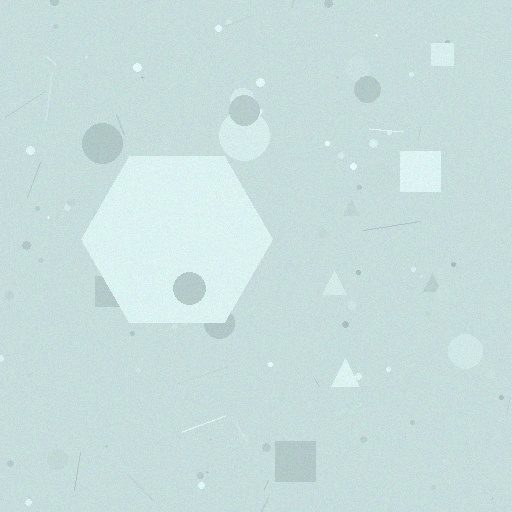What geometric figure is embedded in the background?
A hexagon is embedded in the background.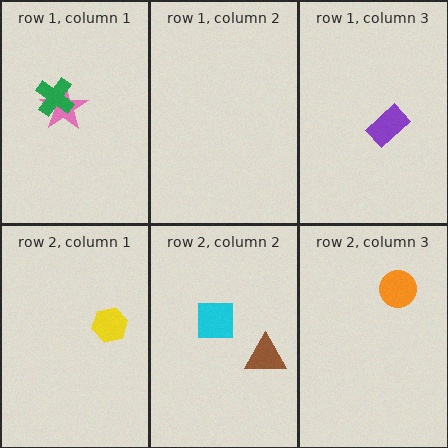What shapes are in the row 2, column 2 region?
The cyan square, the brown triangle.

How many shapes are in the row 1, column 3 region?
1.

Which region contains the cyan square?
The row 2, column 2 region.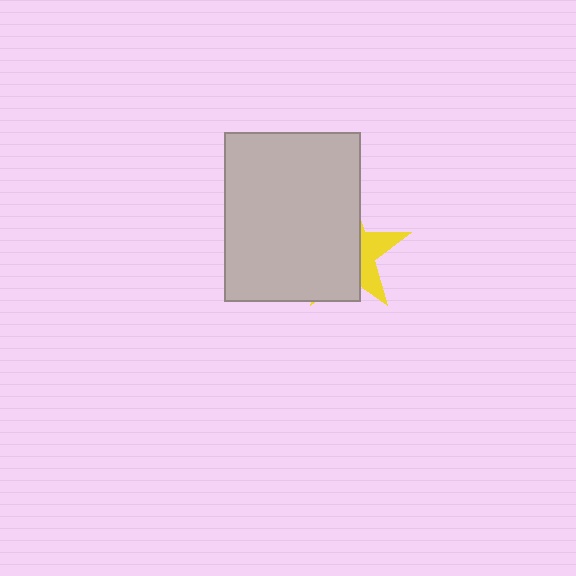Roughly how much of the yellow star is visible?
A small part of it is visible (roughly 31%).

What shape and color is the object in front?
The object in front is a light gray rectangle.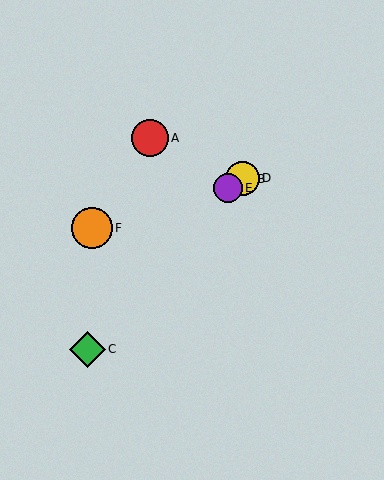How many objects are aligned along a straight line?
3 objects (B, D, E) are aligned along a straight line.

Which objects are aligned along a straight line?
Objects B, D, E are aligned along a straight line.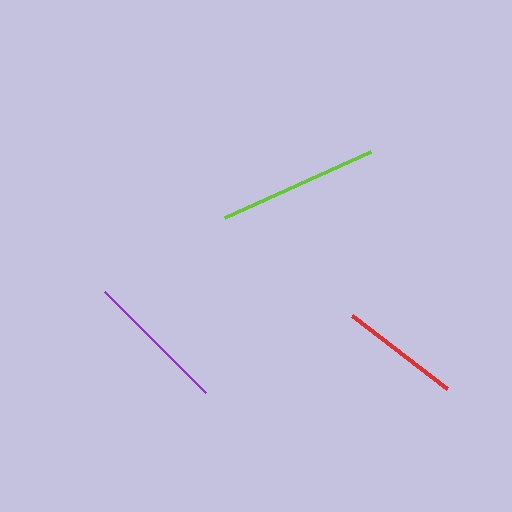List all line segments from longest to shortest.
From longest to shortest: lime, purple, red.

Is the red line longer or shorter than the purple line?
The purple line is longer than the red line.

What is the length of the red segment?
The red segment is approximately 120 pixels long.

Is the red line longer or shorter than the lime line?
The lime line is longer than the red line.